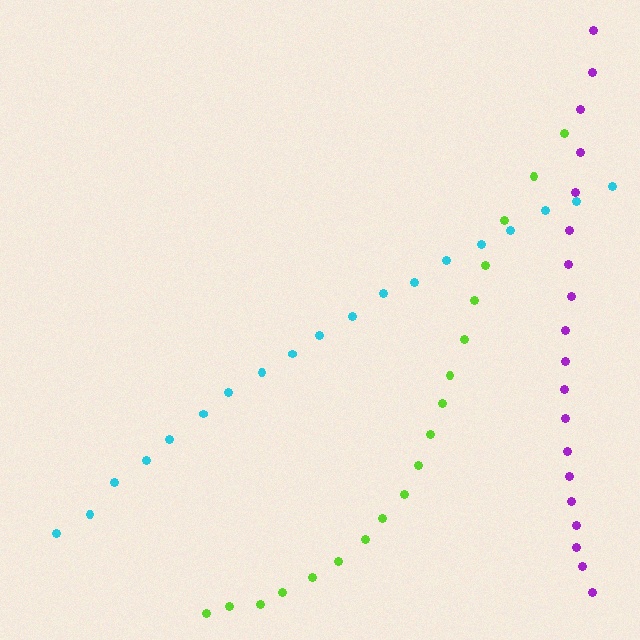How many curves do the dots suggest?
There are 3 distinct paths.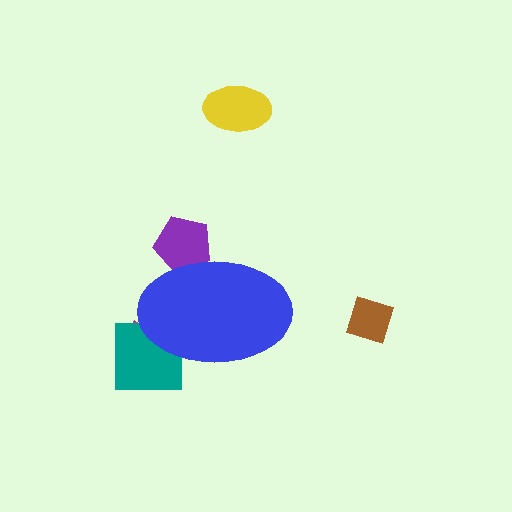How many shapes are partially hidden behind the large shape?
3 shapes are partially hidden.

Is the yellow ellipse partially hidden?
No, the yellow ellipse is fully visible.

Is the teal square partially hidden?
Yes, the teal square is partially hidden behind the blue ellipse.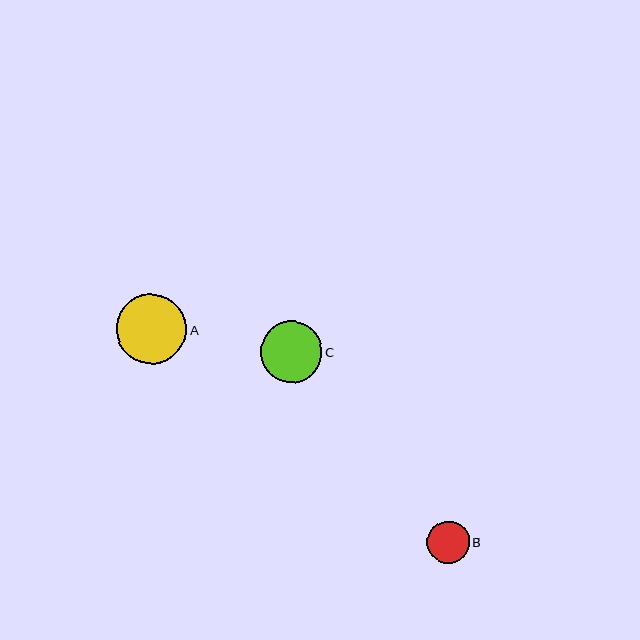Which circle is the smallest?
Circle B is the smallest with a size of approximately 42 pixels.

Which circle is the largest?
Circle A is the largest with a size of approximately 70 pixels.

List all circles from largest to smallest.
From largest to smallest: A, C, B.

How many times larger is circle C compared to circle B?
Circle C is approximately 1.5 times the size of circle B.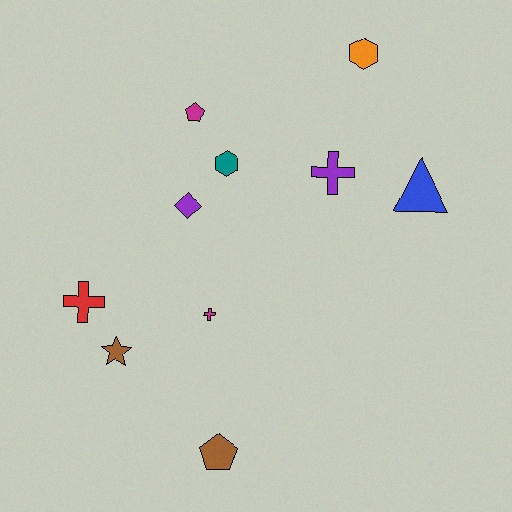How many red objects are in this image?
There is 1 red object.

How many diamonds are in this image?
There is 1 diamond.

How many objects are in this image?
There are 10 objects.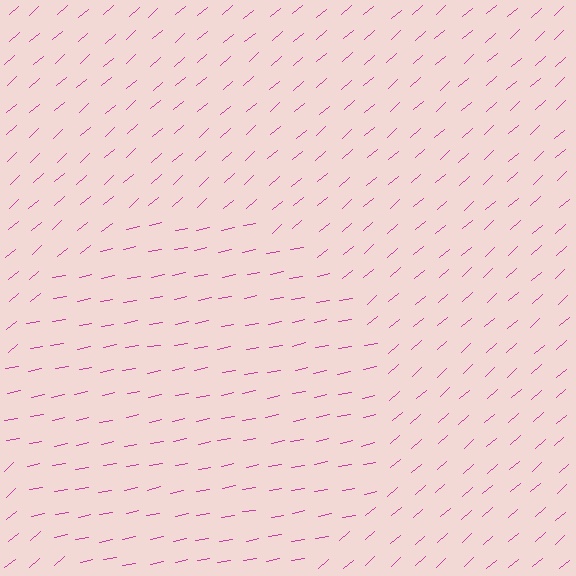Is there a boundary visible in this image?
Yes, there is a texture boundary formed by a change in line orientation.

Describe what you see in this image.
The image is filled with small magenta line segments. A circle region in the image has lines oriented differently from the surrounding lines, creating a visible texture boundary.